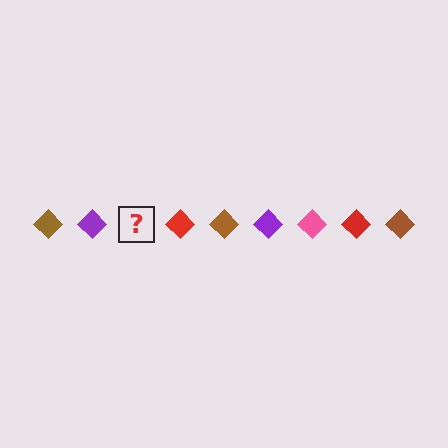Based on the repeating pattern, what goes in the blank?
The blank should be a pink diamond.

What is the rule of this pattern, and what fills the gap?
The rule is that the pattern cycles through brown, purple, pink, red diamonds. The gap should be filled with a pink diamond.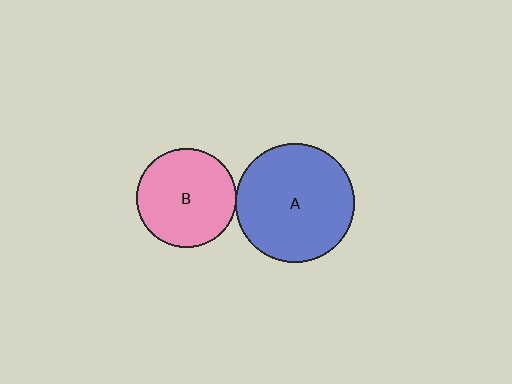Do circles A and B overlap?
Yes.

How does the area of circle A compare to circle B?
Approximately 1.4 times.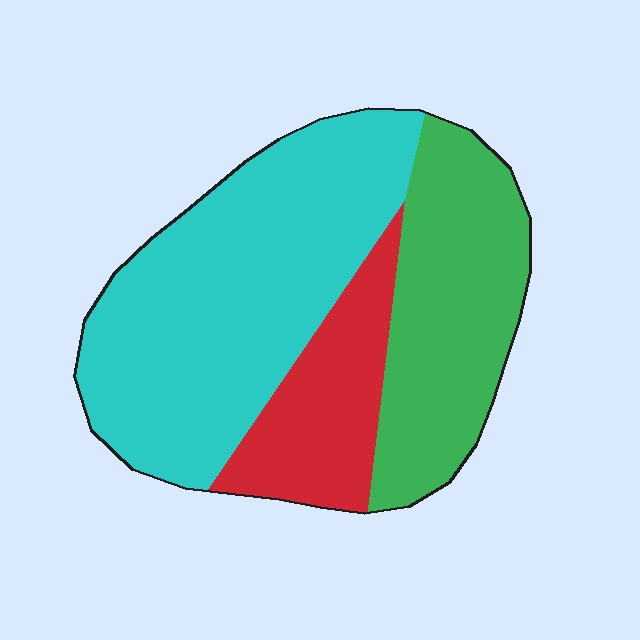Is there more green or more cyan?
Cyan.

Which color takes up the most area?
Cyan, at roughly 50%.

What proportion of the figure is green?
Green covers about 30% of the figure.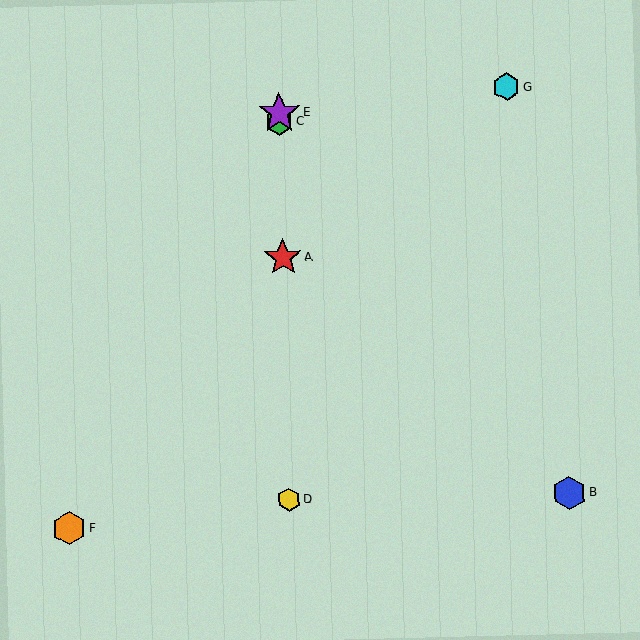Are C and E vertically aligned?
Yes, both are at x≈279.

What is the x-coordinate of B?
Object B is at x≈569.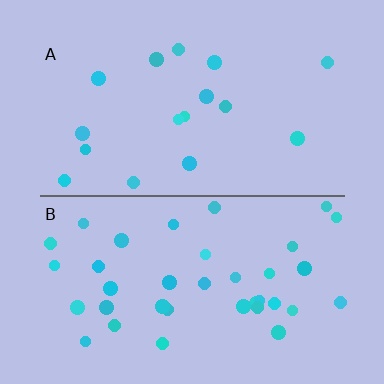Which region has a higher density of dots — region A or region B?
B (the bottom).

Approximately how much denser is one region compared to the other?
Approximately 2.2× — region B over region A.